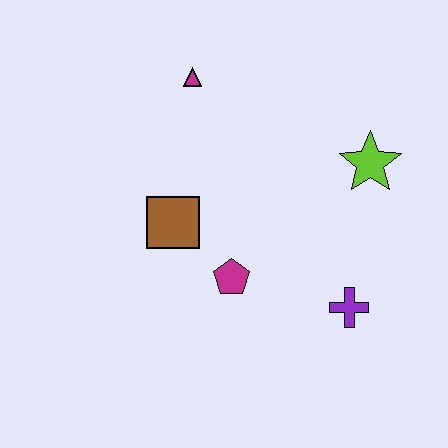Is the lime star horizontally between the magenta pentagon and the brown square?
No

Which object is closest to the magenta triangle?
The brown square is closest to the magenta triangle.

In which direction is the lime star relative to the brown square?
The lime star is to the right of the brown square.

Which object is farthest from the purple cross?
The magenta triangle is farthest from the purple cross.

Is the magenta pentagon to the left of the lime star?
Yes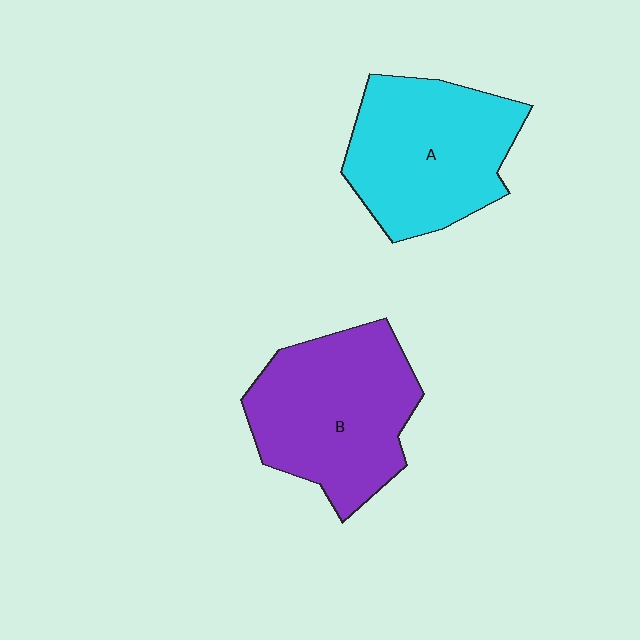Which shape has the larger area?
Shape B (purple).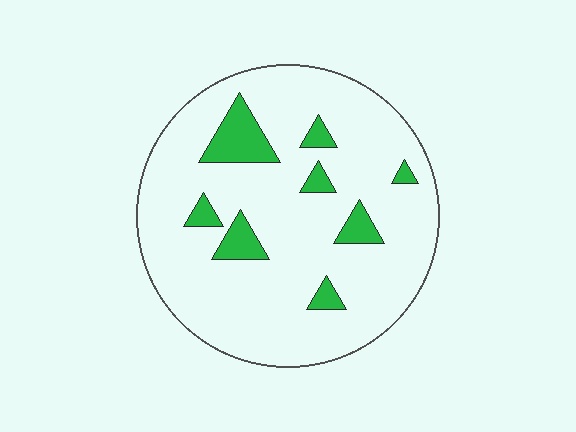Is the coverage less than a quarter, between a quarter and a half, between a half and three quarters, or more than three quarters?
Less than a quarter.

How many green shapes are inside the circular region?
8.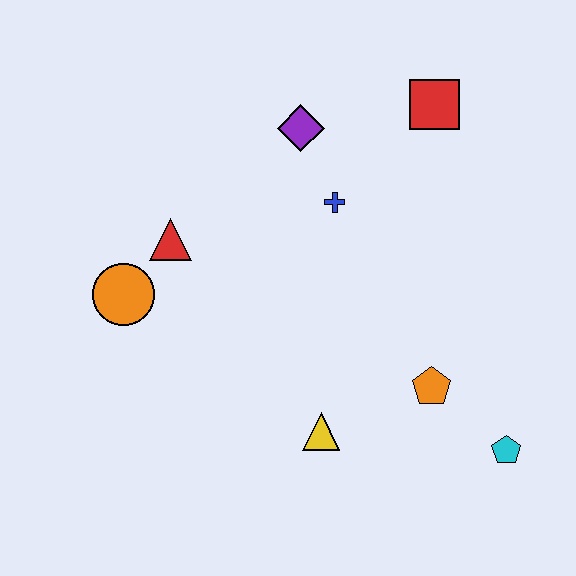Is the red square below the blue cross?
No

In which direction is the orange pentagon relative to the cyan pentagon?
The orange pentagon is to the left of the cyan pentagon.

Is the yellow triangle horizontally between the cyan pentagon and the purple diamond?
Yes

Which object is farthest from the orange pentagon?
The orange circle is farthest from the orange pentagon.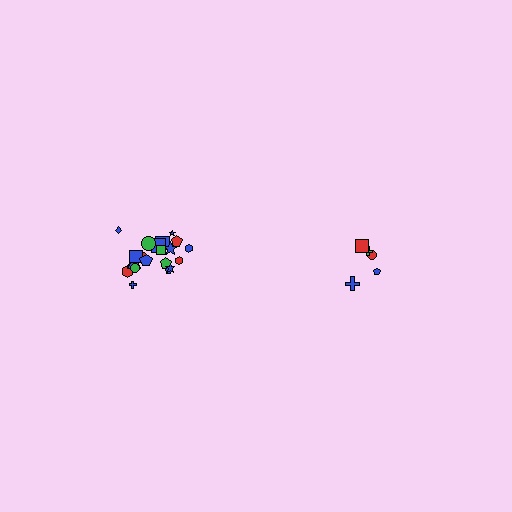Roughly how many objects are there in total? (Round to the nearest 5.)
Roughly 25 objects in total.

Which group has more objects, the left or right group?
The left group.